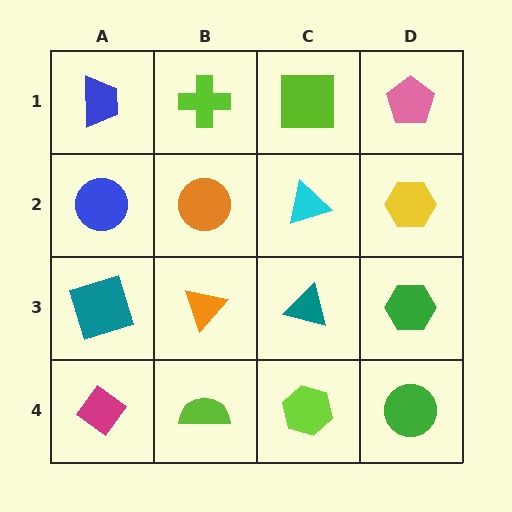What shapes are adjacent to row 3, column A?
A blue circle (row 2, column A), a magenta diamond (row 4, column A), an orange triangle (row 3, column B).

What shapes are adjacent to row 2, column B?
A lime cross (row 1, column B), an orange triangle (row 3, column B), a blue circle (row 2, column A), a cyan triangle (row 2, column C).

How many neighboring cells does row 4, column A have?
2.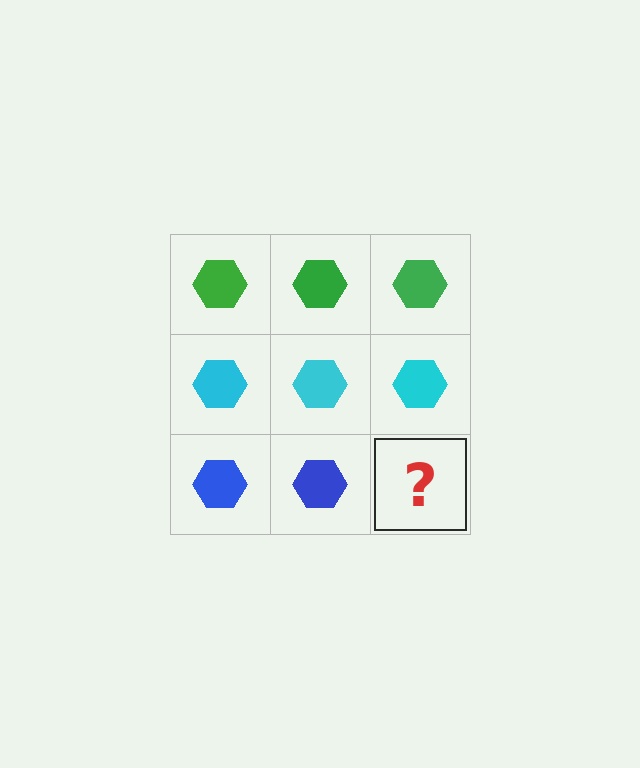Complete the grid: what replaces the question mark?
The question mark should be replaced with a blue hexagon.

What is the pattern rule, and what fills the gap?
The rule is that each row has a consistent color. The gap should be filled with a blue hexagon.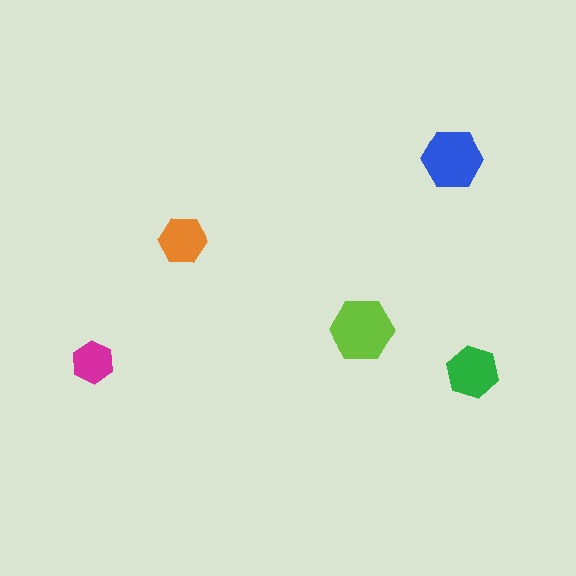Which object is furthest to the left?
The magenta hexagon is leftmost.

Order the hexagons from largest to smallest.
the lime one, the blue one, the green one, the orange one, the magenta one.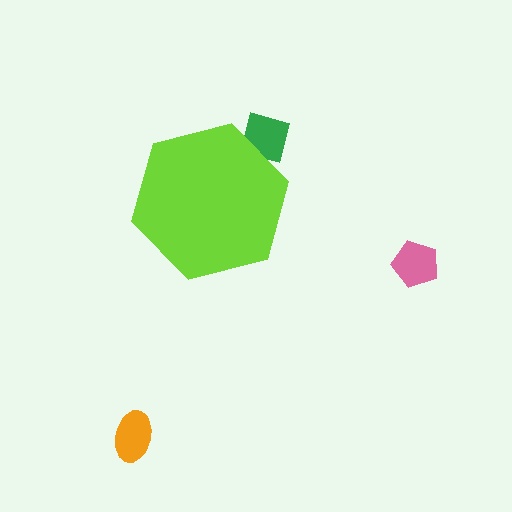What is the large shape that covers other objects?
A lime hexagon.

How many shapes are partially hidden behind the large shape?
1 shape is partially hidden.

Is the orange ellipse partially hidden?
No, the orange ellipse is fully visible.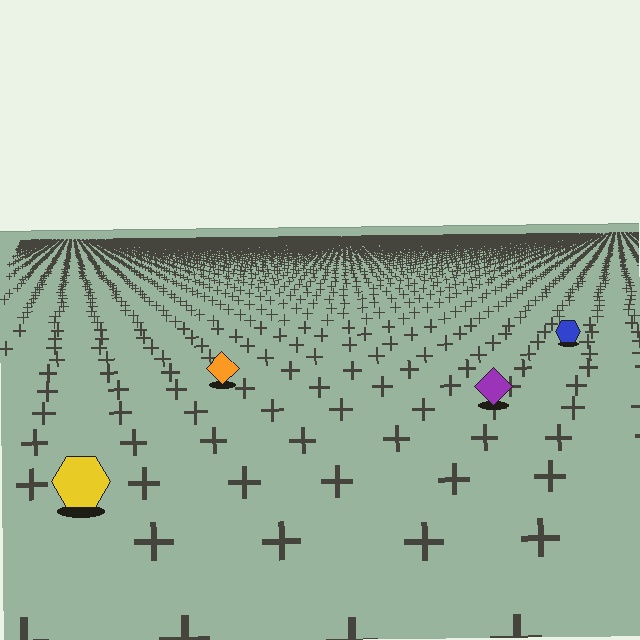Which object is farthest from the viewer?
The blue hexagon is farthest from the viewer. It appears smaller and the ground texture around it is denser.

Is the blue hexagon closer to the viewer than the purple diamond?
No. The purple diamond is closer — you can tell from the texture gradient: the ground texture is coarser near it.